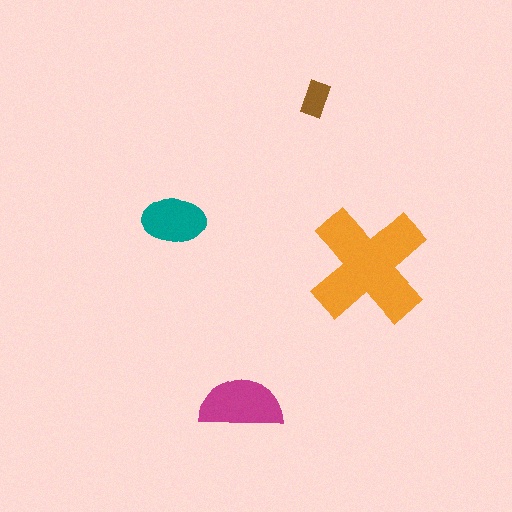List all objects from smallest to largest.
The brown rectangle, the teal ellipse, the magenta semicircle, the orange cross.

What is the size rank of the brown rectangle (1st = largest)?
4th.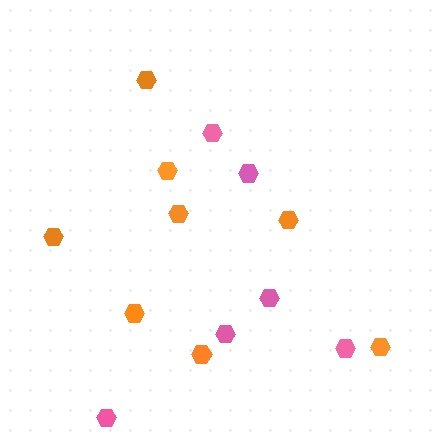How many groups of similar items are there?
There are 2 groups: one group of pink hexagons (6) and one group of orange hexagons (8).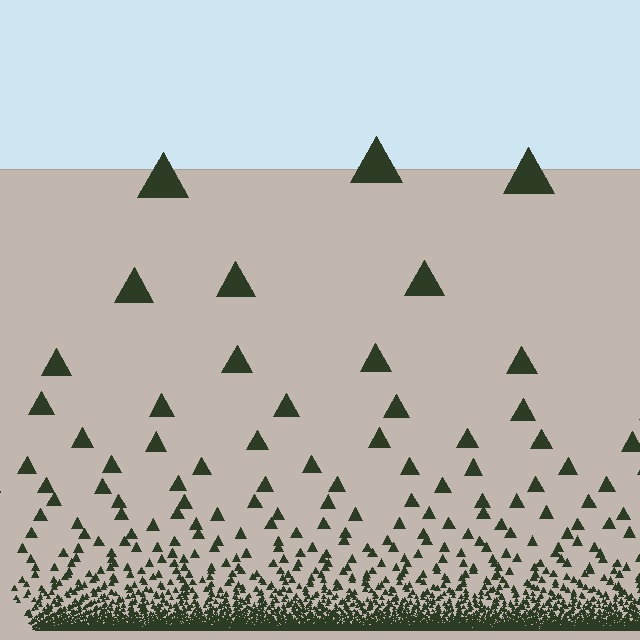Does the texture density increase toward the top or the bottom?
Density increases toward the bottom.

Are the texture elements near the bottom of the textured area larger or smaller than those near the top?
Smaller. The gradient is inverted — elements near the bottom are smaller and denser.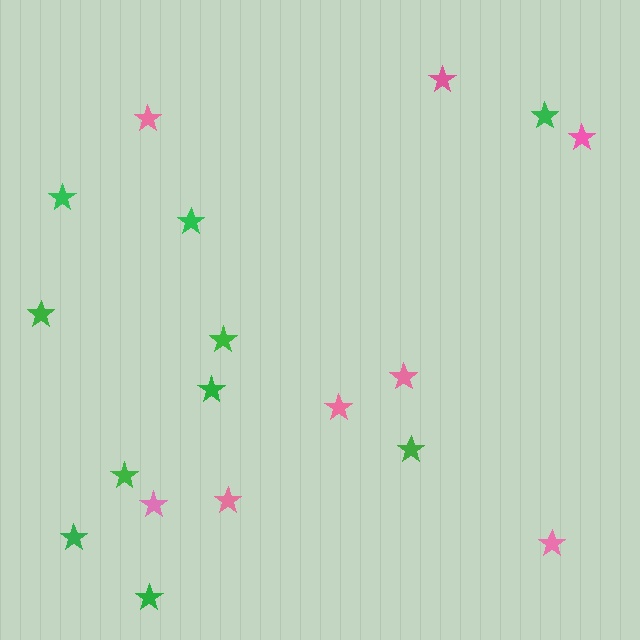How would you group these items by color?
There are 2 groups: one group of green stars (10) and one group of pink stars (8).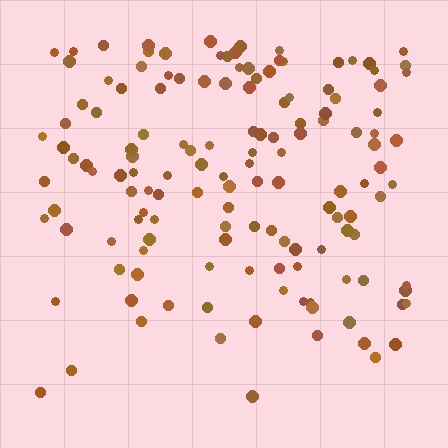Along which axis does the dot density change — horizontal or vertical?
Vertical.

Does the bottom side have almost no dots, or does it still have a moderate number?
Still a moderate number, just noticeably fewer than the top.